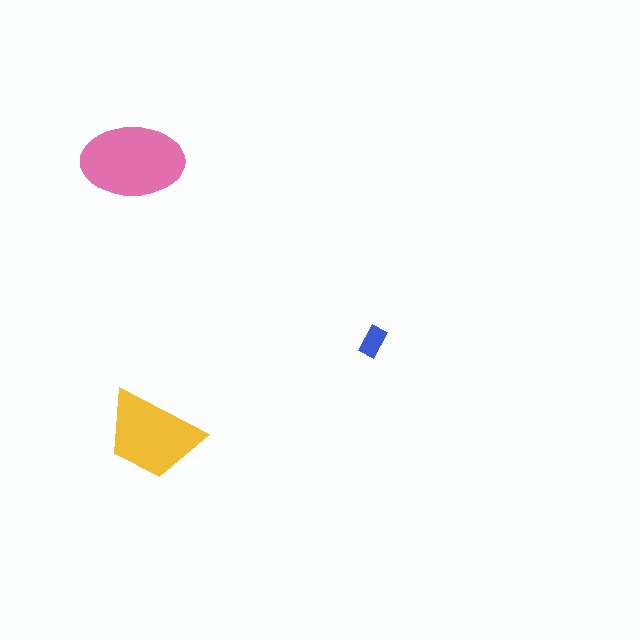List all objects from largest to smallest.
The pink ellipse, the yellow trapezoid, the blue rectangle.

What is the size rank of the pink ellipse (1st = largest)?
1st.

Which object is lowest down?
The yellow trapezoid is bottommost.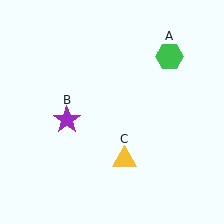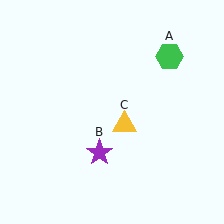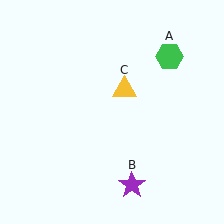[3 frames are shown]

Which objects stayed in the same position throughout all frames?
Green hexagon (object A) remained stationary.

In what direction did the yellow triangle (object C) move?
The yellow triangle (object C) moved up.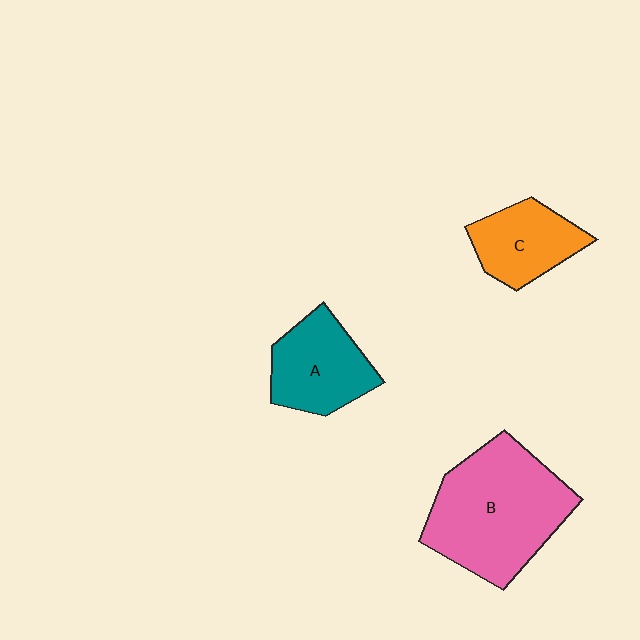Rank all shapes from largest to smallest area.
From largest to smallest: B (pink), A (teal), C (orange).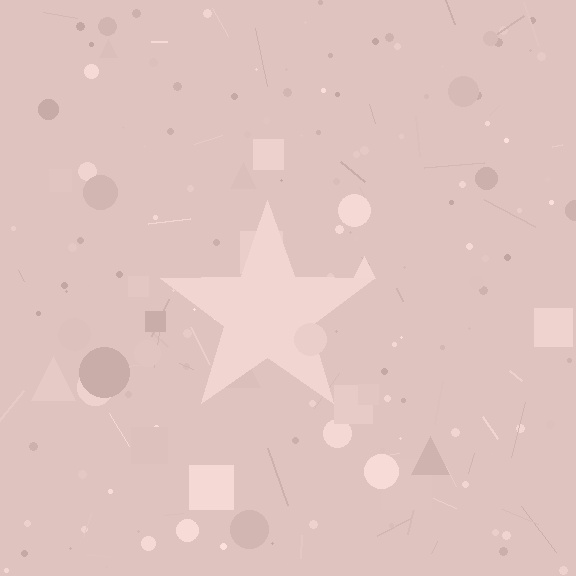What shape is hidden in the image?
A star is hidden in the image.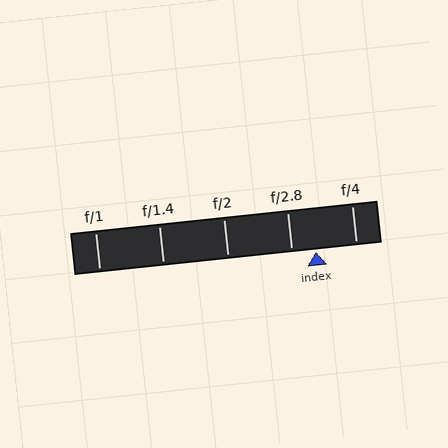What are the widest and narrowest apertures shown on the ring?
The widest aperture shown is f/1 and the narrowest is f/4.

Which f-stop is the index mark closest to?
The index mark is closest to f/2.8.